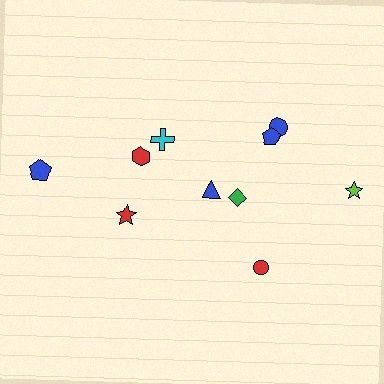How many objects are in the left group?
There are 4 objects.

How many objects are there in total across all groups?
There are 10 objects.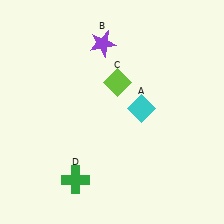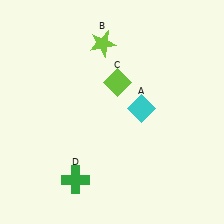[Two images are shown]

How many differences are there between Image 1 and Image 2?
There is 1 difference between the two images.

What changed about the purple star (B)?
In Image 1, B is purple. In Image 2, it changed to lime.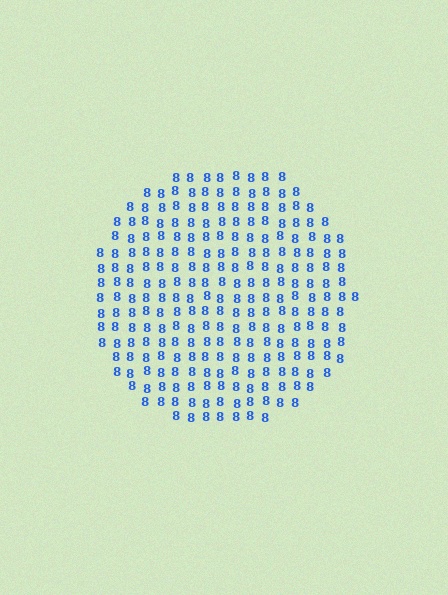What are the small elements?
The small elements are digit 8's.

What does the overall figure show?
The overall figure shows a circle.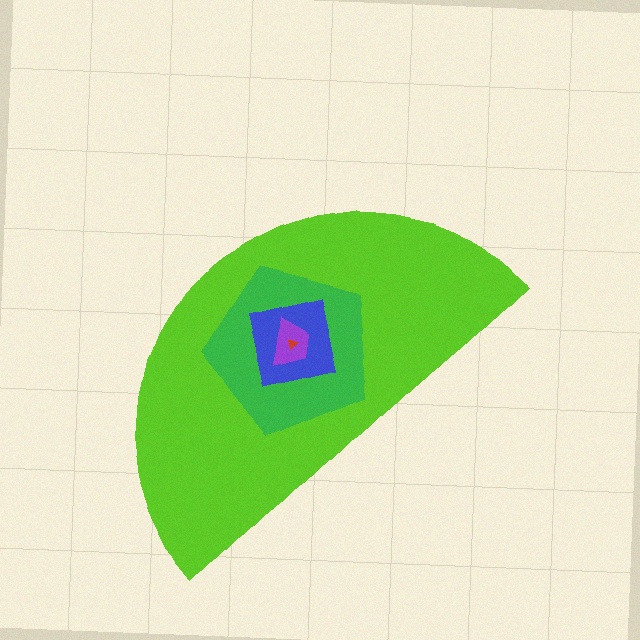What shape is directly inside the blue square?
The purple trapezoid.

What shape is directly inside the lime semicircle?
The green pentagon.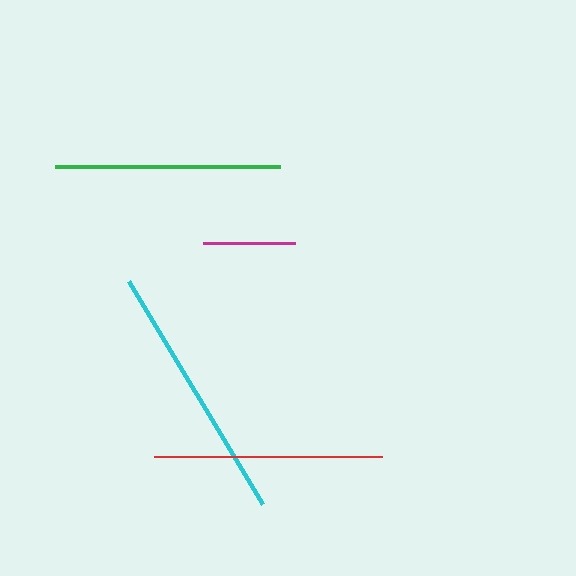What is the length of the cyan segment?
The cyan segment is approximately 260 pixels long.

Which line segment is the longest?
The cyan line is the longest at approximately 260 pixels.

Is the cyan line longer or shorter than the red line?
The cyan line is longer than the red line.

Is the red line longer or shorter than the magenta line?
The red line is longer than the magenta line.